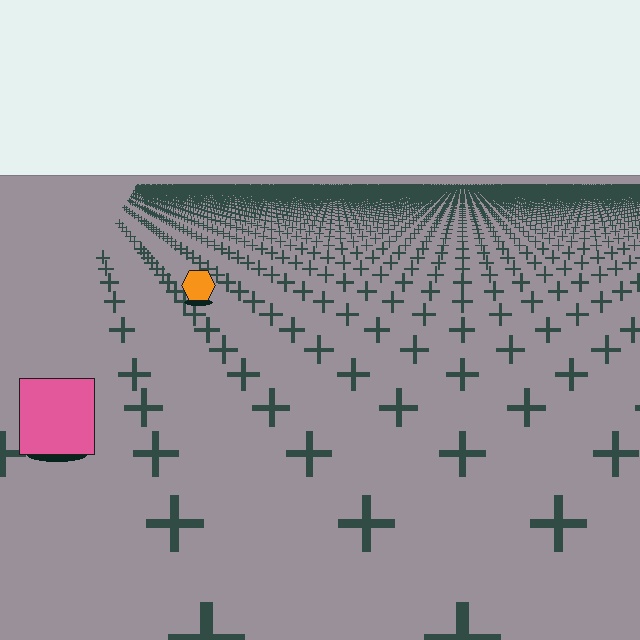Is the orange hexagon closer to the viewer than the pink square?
No. The pink square is closer — you can tell from the texture gradient: the ground texture is coarser near it.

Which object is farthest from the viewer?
The orange hexagon is farthest from the viewer. It appears smaller and the ground texture around it is denser.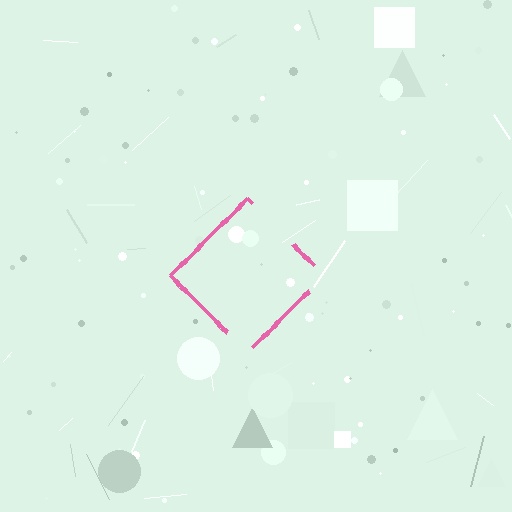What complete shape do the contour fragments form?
The contour fragments form a diamond.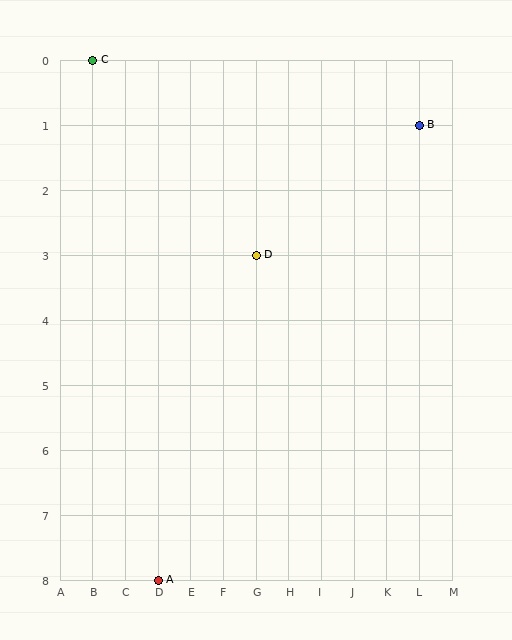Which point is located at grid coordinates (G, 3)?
Point D is at (G, 3).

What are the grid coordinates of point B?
Point B is at grid coordinates (L, 1).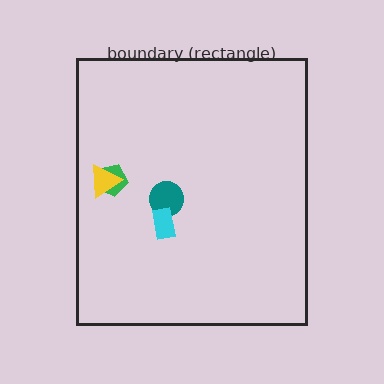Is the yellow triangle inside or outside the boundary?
Inside.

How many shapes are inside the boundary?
4 inside, 0 outside.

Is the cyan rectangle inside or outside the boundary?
Inside.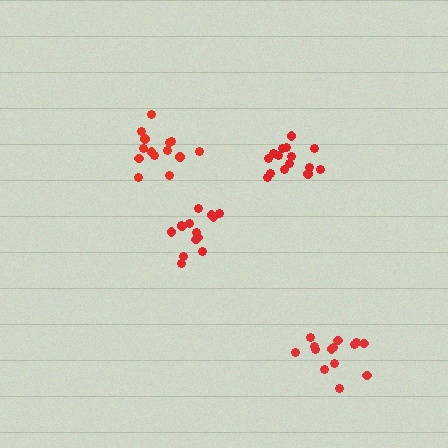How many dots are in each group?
Group 1: 14 dots, Group 2: 14 dots, Group 3: 15 dots, Group 4: 14 dots (57 total).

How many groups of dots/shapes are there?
There are 4 groups.